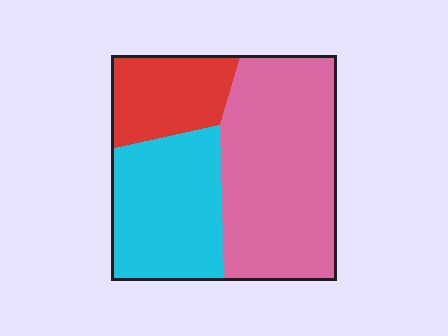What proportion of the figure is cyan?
Cyan takes up between a sixth and a third of the figure.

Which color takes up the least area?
Red, at roughly 20%.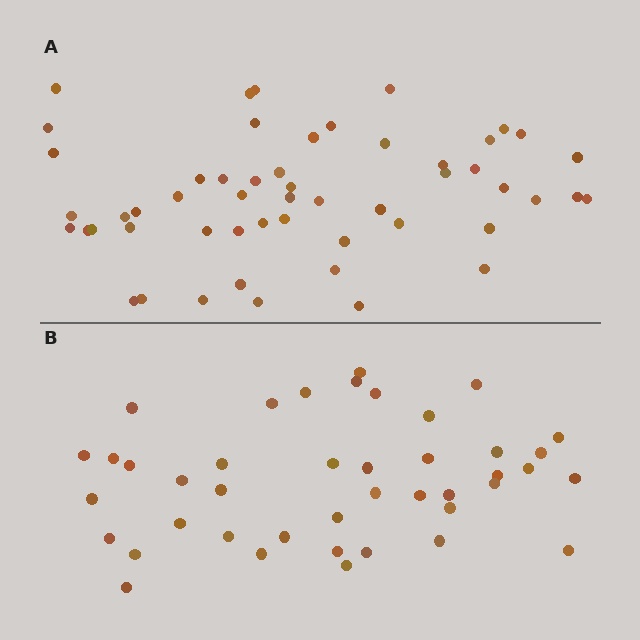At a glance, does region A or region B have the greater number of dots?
Region A (the top region) has more dots.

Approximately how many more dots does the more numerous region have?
Region A has roughly 12 or so more dots than region B.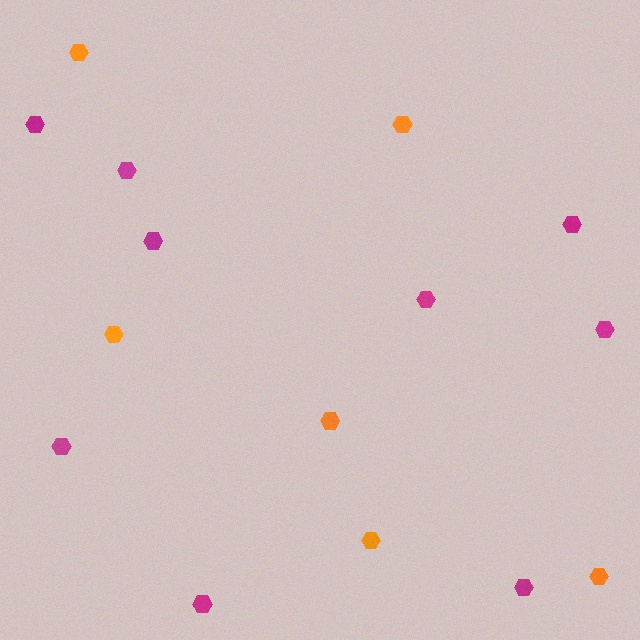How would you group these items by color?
There are 2 groups: one group of orange hexagons (6) and one group of magenta hexagons (9).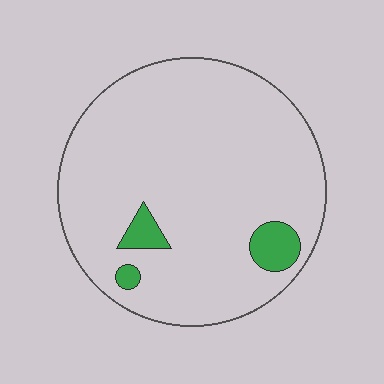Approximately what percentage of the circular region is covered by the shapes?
Approximately 5%.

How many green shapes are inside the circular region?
3.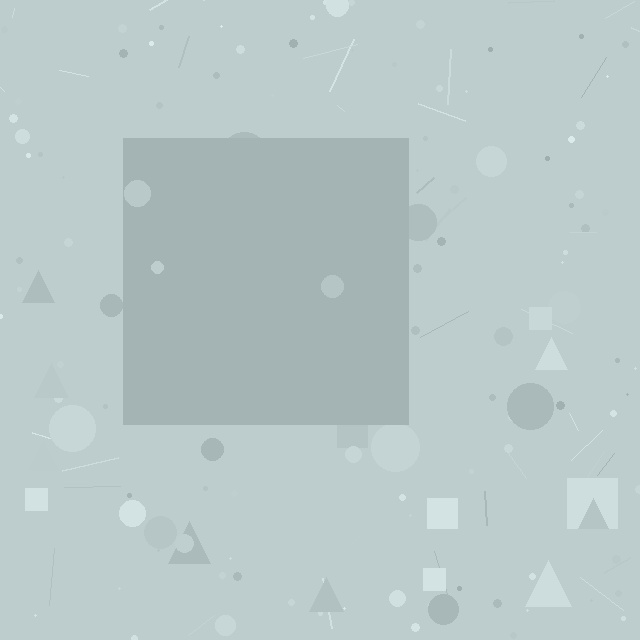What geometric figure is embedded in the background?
A square is embedded in the background.